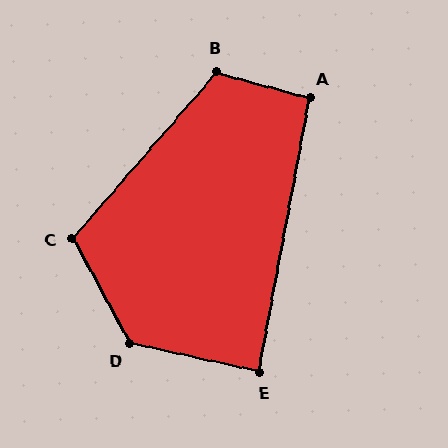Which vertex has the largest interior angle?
D, at approximately 131 degrees.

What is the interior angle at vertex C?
Approximately 111 degrees (obtuse).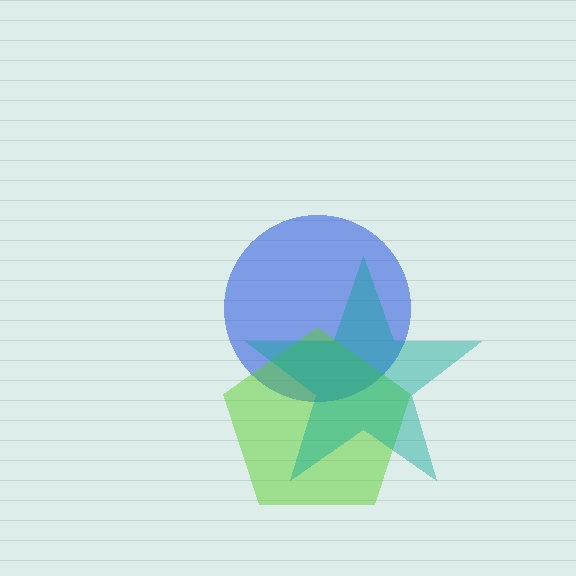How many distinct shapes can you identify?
There are 3 distinct shapes: a blue circle, a lime pentagon, a teal star.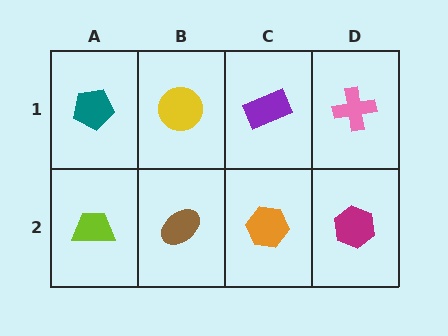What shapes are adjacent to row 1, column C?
An orange hexagon (row 2, column C), a yellow circle (row 1, column B), a pink cross (row 1, column D).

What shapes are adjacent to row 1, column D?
A magenta hexagon (row 2, column D), a purple rectangle (row 1, column C).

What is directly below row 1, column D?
A magenta hexagon.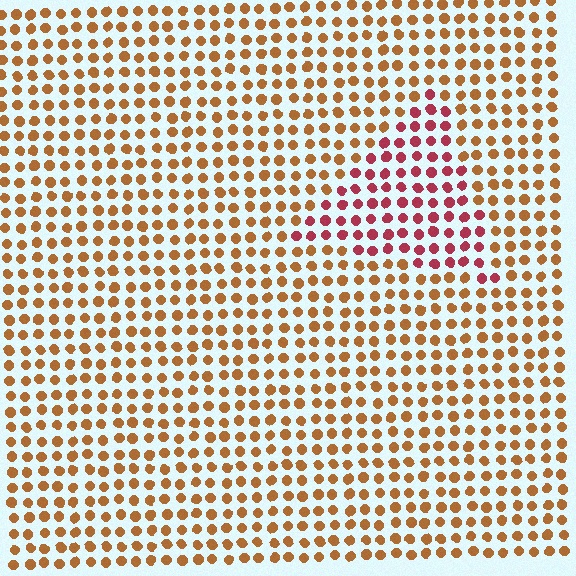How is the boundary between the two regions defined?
The boundary is defined purely by a slight shift in hue (about 42 degrees). Spacing, size, and orientation are identical on both sides.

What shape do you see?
I see a triangle.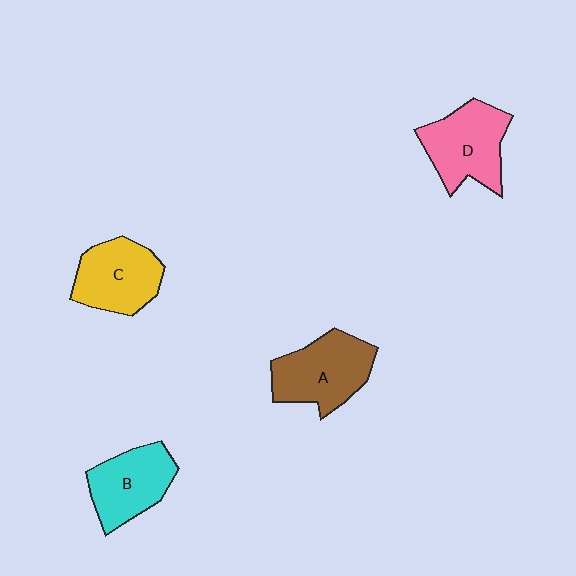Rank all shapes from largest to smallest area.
From largest to smallest: A (brown), D (pink), C (yellow), B (cyan).